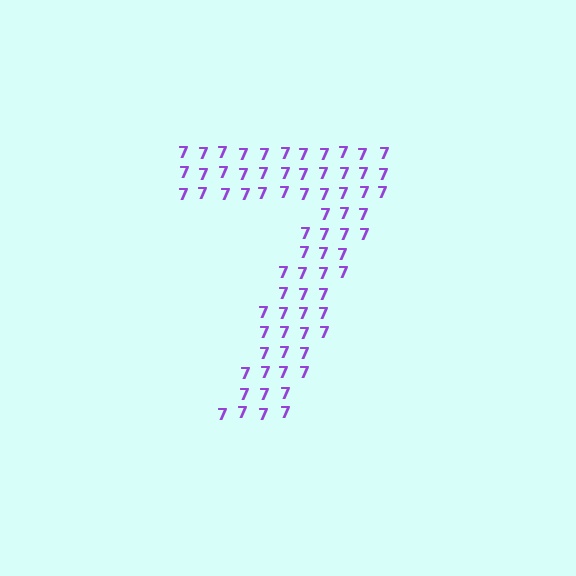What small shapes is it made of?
It is made of small digit 7's.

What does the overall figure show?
The overall figure shows the digit 7.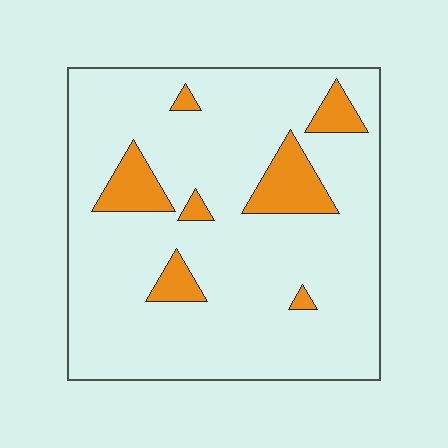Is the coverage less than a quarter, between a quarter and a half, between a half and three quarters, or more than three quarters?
Less than a quarter.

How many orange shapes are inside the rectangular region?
7.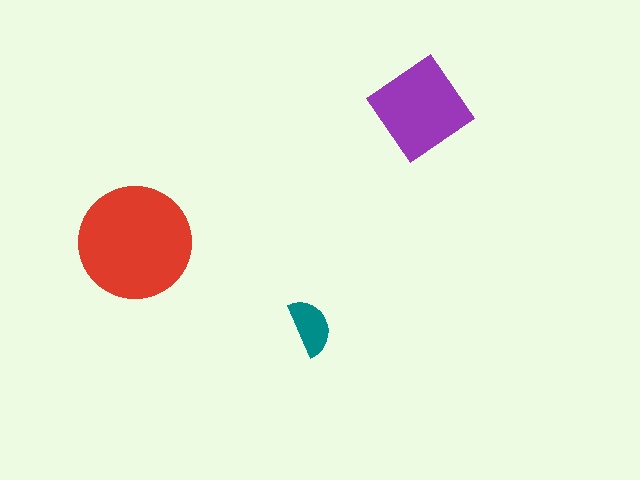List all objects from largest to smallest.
The red circle, the purple diamond, the teal semicircle.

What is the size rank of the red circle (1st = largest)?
1st.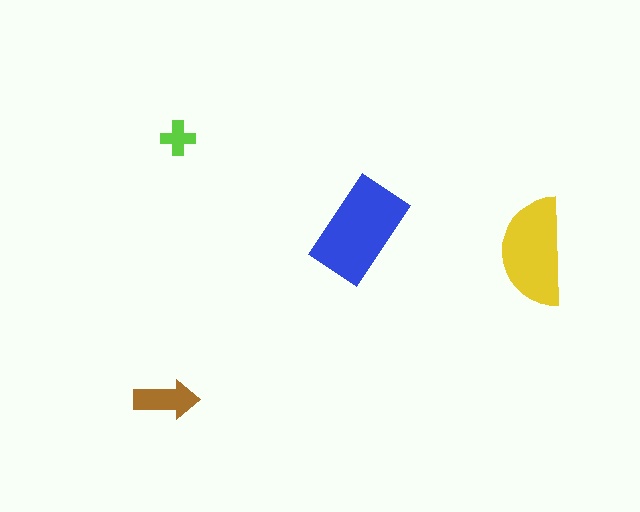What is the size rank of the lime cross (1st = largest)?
4th.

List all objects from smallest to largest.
The lime cross, the brown arrow, the yellow semicircle, the blue rectangle.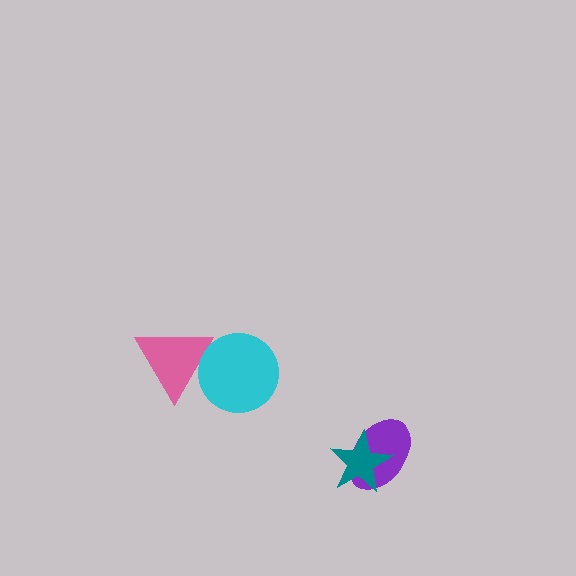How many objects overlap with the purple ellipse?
1 object overlaps with the purple ellipse.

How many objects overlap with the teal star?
1 object overlaps with the teal star.